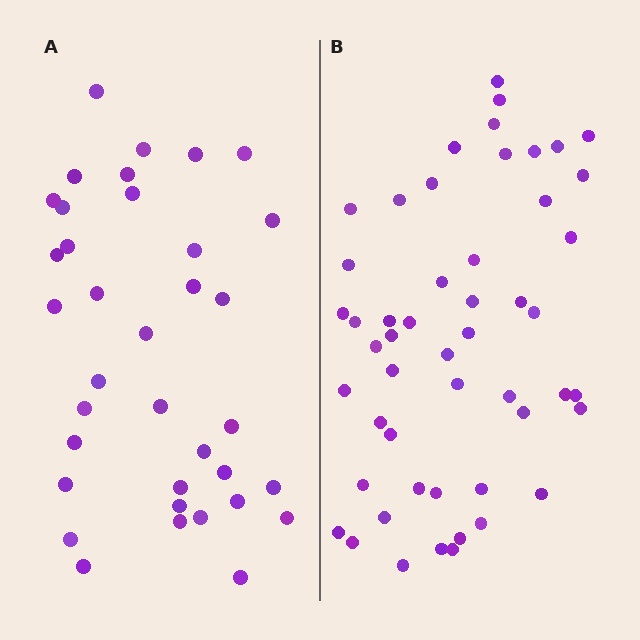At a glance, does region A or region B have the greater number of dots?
Region B (the right region) has more dots.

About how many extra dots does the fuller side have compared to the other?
Region B has approximately 15 more dots than region A.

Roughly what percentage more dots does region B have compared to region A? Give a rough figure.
About 40% more.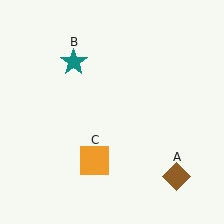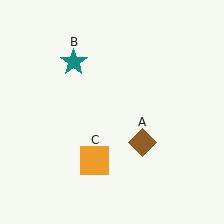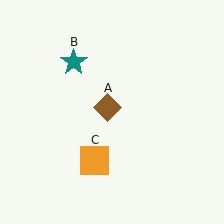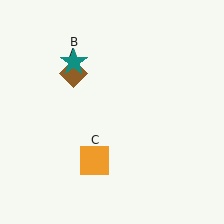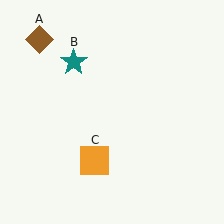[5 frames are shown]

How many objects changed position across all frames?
1 object changed position: brown diamond (object A).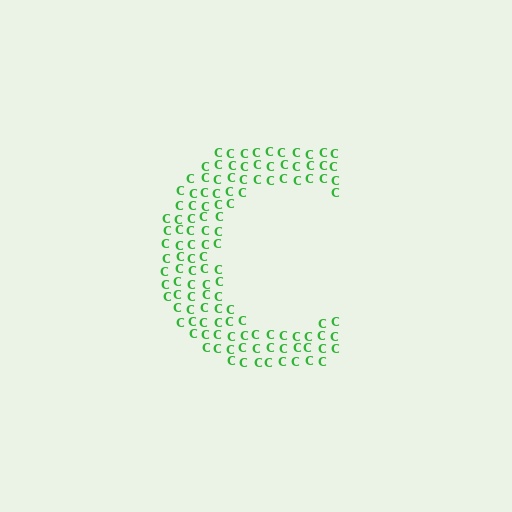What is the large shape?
The large shape is the letter C.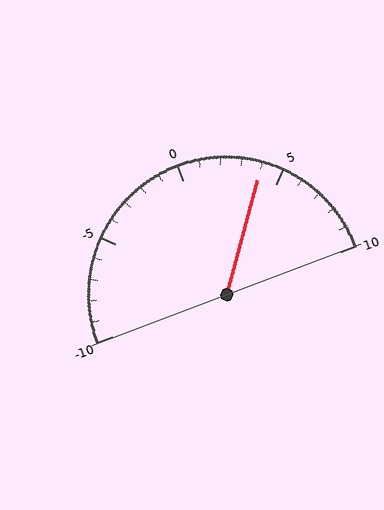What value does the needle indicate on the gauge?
The needle indicates approximately 4.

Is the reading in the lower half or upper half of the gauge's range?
The reading is in the upper half of the range (-10 to 10).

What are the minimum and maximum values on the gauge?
The gauge ranges from -10 to 10.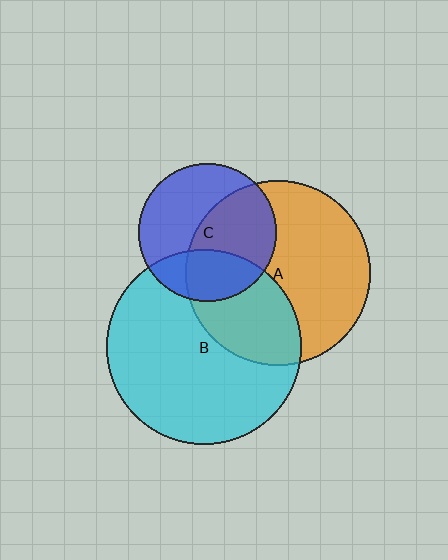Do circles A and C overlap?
Yes.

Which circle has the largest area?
Circle B (cyan).